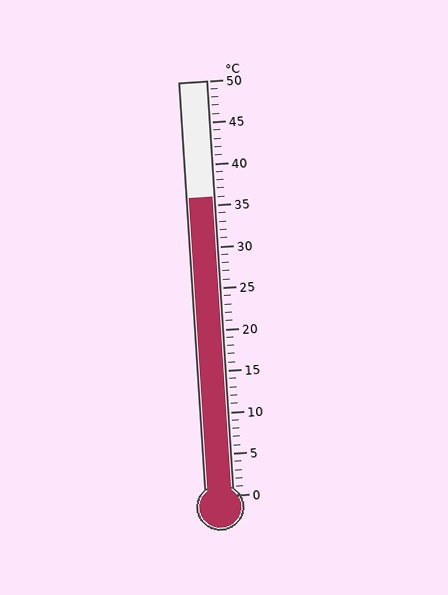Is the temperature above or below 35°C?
The temperature is above 35°C.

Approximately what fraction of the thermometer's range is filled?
The thermometer is filled to approximately 70% of its range.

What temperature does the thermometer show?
The thermometer shows approximately 36°C.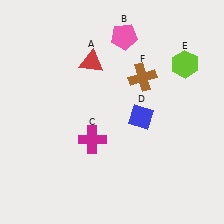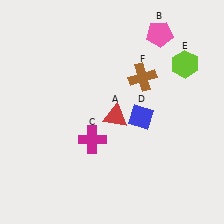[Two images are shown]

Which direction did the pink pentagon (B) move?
The pink pentagon (B) moved right.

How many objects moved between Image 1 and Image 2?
2 objects moved between the two images.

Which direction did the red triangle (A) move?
The red triangle (A) moved down.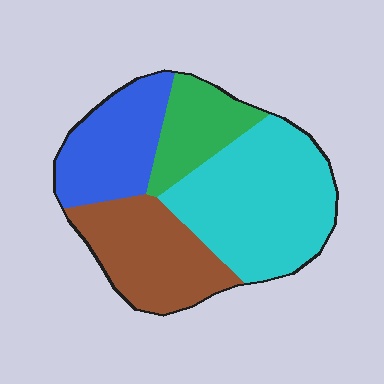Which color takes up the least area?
Green, at roughly 15%.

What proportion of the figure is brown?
Brown covers 25% of the figure.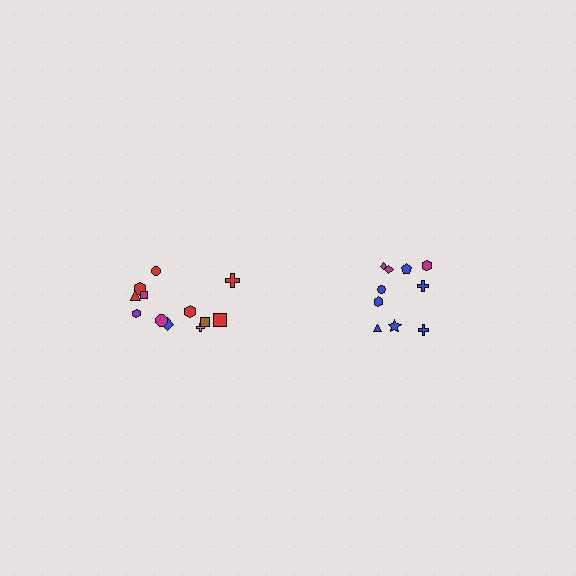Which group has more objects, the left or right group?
The left group.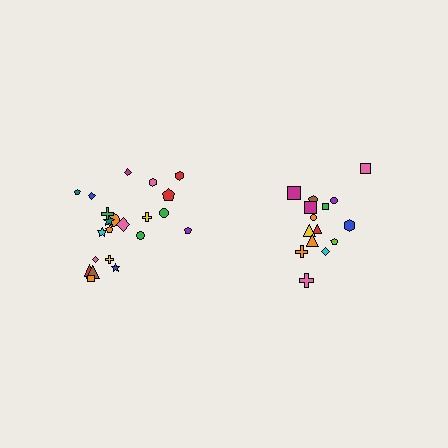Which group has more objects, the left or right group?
The left group.